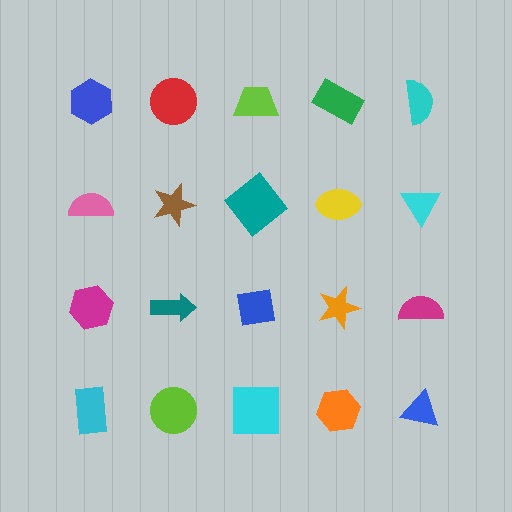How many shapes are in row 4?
5 shapes.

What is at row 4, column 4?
An orange hexagon.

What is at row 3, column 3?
A blue square.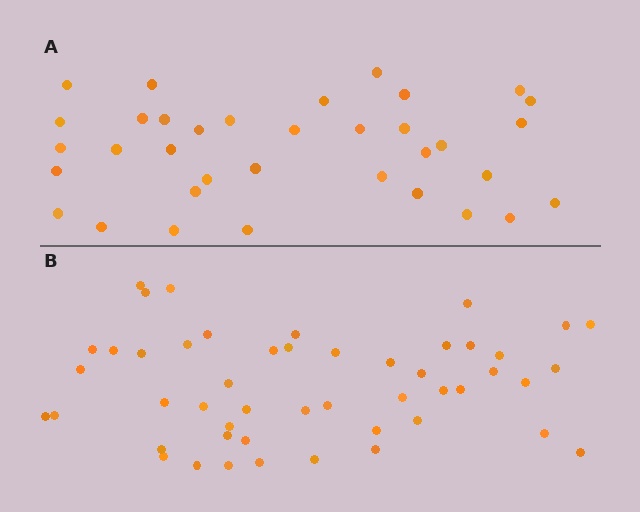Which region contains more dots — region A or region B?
Region B (the bottom region) has more dots.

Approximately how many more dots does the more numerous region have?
Region B has approximately 15 more dots than region A.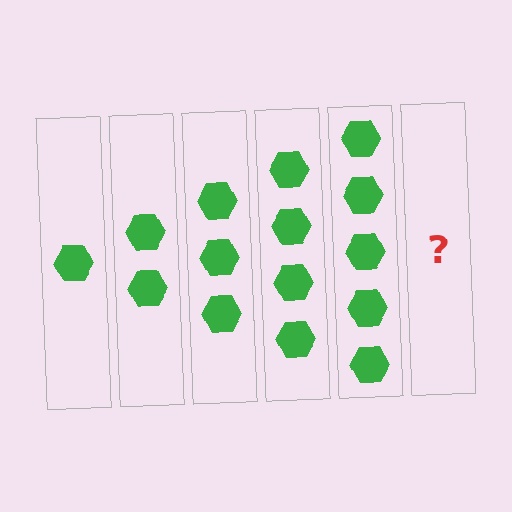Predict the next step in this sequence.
The next step is 6 hexagons.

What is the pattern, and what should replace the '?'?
The pattern is that each step adds one more hexagon. The '?' should be 6 hexagons.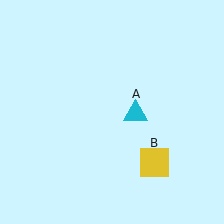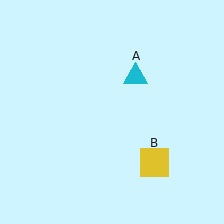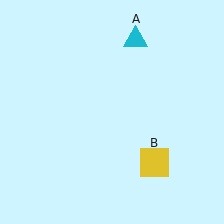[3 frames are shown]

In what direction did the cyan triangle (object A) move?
The cyan triangle (object A) moved up.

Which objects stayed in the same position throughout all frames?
Yellow square (object B) remained stationary.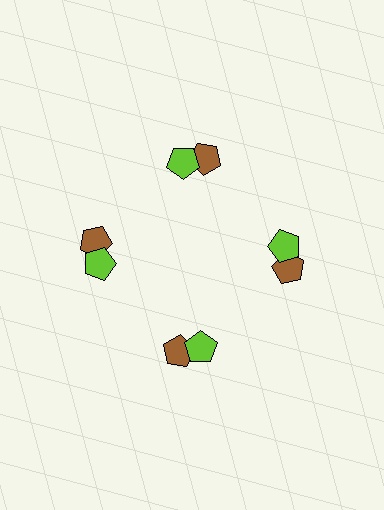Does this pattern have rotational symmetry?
Yes, this pattern has 4-fold rotational symmetry. It looks the same after rotating 90 degrees around the center.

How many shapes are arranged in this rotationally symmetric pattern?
There are 8 shapes, arranged in 4 groups of 2.